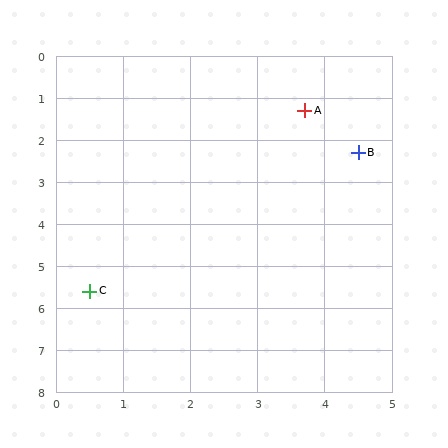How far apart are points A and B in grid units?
Points A and B are about 1.3 grid units apart.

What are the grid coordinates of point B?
Point B is at approximately (4.5, 2.3).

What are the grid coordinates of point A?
Point A is at approximately (3.7, 1.3).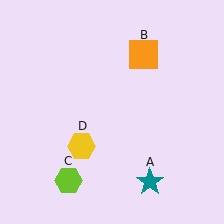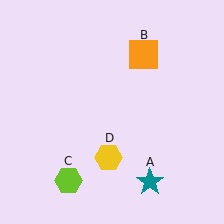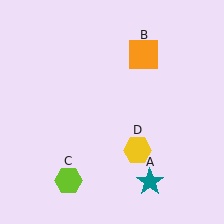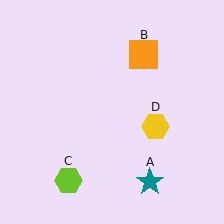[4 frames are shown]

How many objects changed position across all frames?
1 object changed position: yellow hexagon (object D).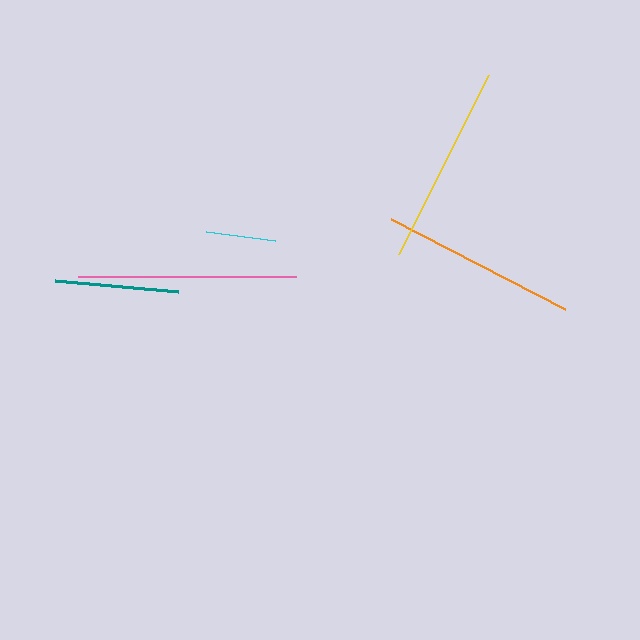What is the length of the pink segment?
The pink segment is approximately 219 pixels long.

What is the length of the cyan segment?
The cyan segment is approximately 69 pixels long.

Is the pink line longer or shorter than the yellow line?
The pink line is longer than the yellow line.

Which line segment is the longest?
The pink line is the longest at approximately 219 pixels.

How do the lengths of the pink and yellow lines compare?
The pink and yellow lines are approximately the same length.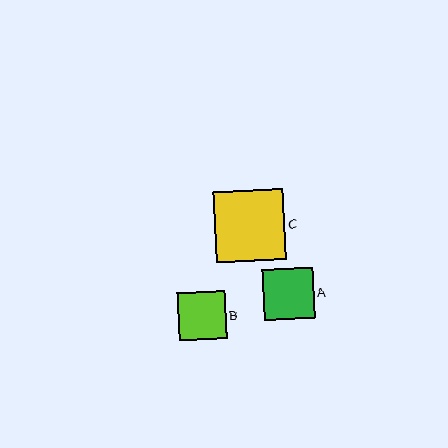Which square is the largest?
Square C is the largest with a size of approximately 71 pixels.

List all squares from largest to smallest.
From largest to smallest: C, A, B.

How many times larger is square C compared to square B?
Square C is approximately 1.5 times the size of square B.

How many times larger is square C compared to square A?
Square C is approximately 1.4 times the size of square A.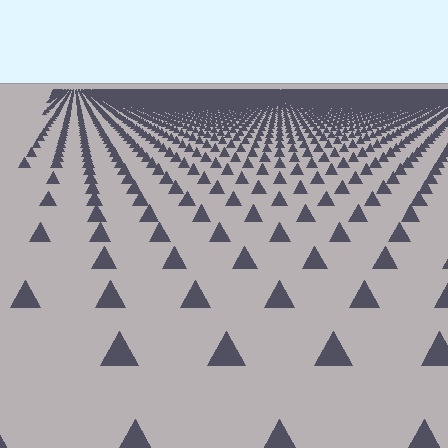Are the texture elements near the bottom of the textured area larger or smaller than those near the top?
Larger. Near the bottom, elements are closer to the viewer and appear at a bigger on-screen size.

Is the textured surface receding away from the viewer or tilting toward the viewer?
The surface is receding away from the viewer. Texture elements get smaller and denser toward the top.